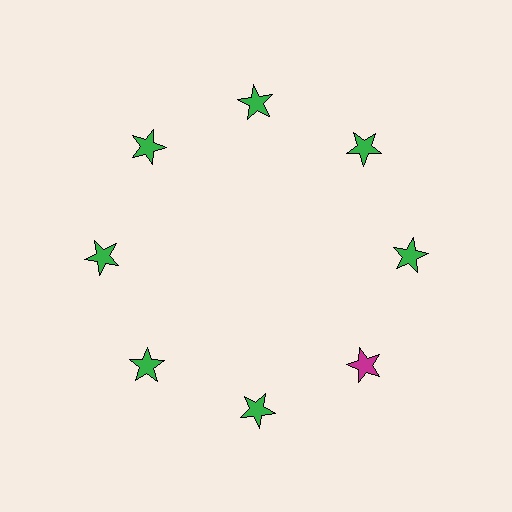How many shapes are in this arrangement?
There are 8 shapes arranged in a ring pattern.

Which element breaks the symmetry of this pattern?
The magenta star at roughly the 4 o'clock position breaks the symmetry. All other shapes are green stars.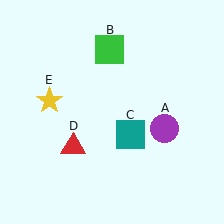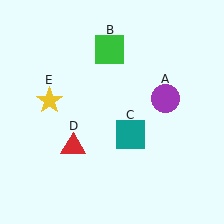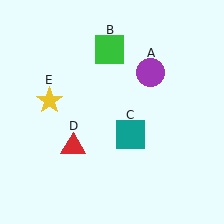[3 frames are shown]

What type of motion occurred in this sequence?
The purple circle (object A) rotated counterclockwise around the center of the scene.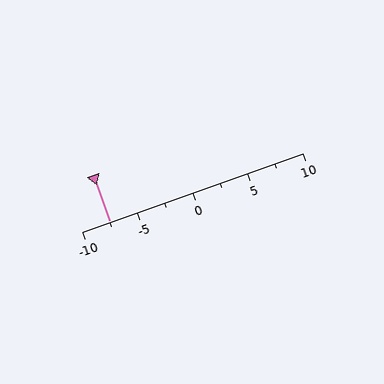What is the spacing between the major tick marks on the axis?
The major ticks are spaced 5 apart.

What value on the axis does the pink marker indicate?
The marker indicates approximately -7.5.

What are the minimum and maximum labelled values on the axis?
The axis runs from -10 to 10.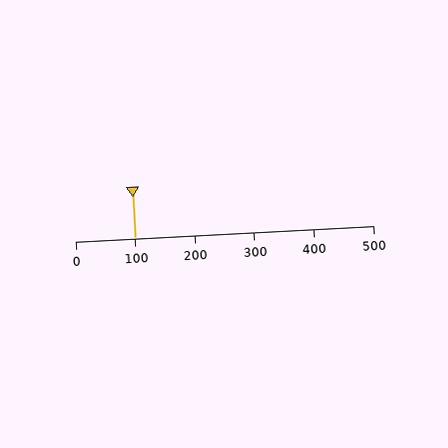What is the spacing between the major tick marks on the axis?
The major ticks are spaced 100 apart.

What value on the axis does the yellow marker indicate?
The marker indicates approximately 100.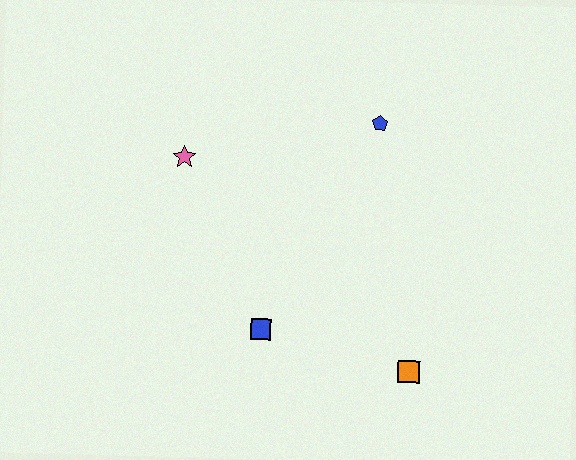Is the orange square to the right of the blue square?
Yes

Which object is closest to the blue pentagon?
The pink star is closest to the blue pentagon.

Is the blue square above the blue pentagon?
No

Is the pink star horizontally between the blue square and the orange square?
No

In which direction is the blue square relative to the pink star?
The blue square is below the pink star.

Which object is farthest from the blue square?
The blue pentagon is farthest from the blue square.